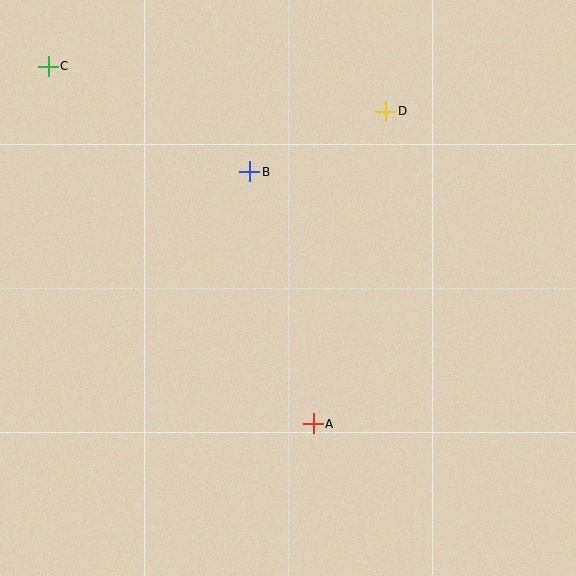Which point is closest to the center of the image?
Point B at (250, 172) is closest to the center.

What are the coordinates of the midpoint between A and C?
The midpoint between A and C is at (181, 245).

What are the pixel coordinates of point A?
Point A is at (313, 424).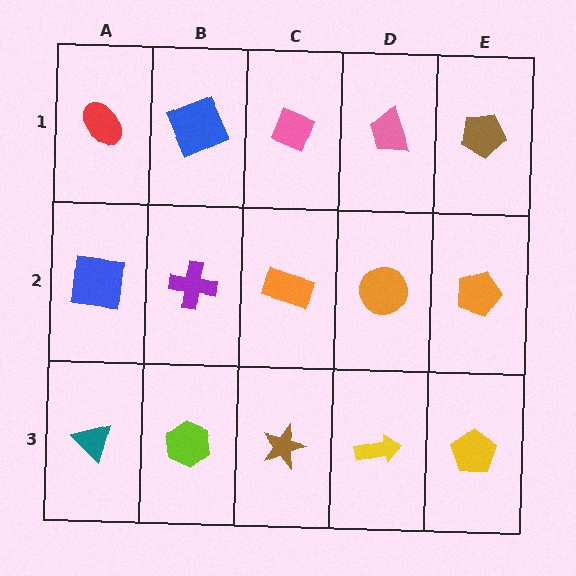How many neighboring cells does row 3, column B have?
3.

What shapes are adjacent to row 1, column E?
An orange pentagon (row 2, column E), a pink trapezoid (row 1, column D).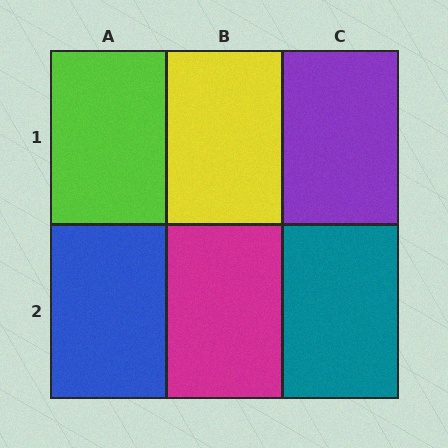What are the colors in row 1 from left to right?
Lime, yellow, purple.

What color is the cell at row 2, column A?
Blue.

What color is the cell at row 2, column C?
Teal.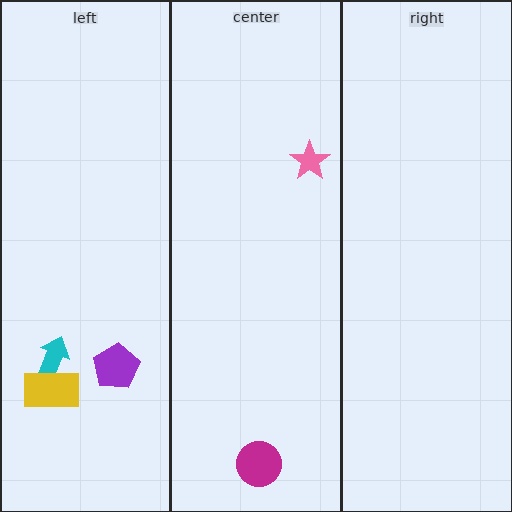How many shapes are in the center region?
2.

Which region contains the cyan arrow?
The left region.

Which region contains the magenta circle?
The center region.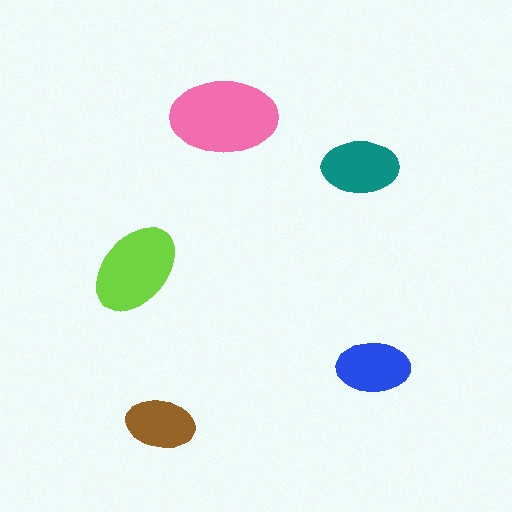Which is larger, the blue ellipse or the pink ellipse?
The pink one.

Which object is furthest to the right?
The blue ellipse is rightmost.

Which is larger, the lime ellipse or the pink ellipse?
The pink one.